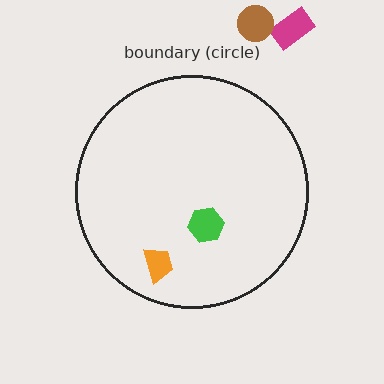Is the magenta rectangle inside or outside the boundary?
Outside.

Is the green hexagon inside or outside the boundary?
Inside.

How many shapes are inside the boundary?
2 inside, 2 outside.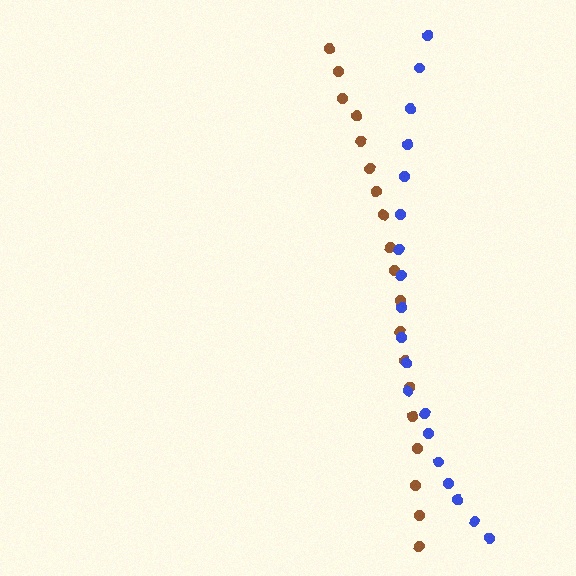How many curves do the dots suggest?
There are 2 distinct paths.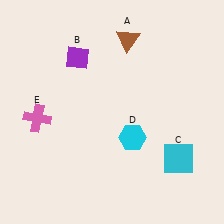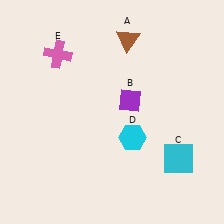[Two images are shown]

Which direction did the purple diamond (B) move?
The purple diamond (B) moved right.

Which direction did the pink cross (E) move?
The pink cross (E) moved up.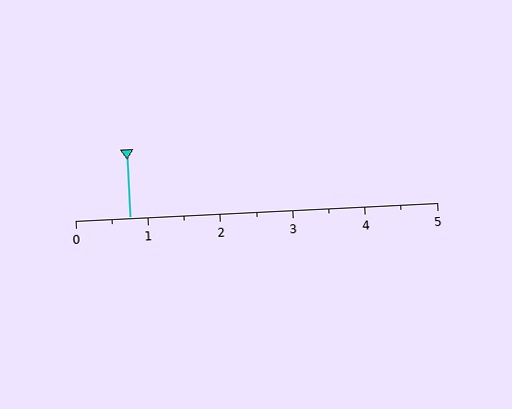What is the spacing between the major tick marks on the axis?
The major ticks are spaced 1 apart.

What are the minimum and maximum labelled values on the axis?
The axis runs from 0 to 5.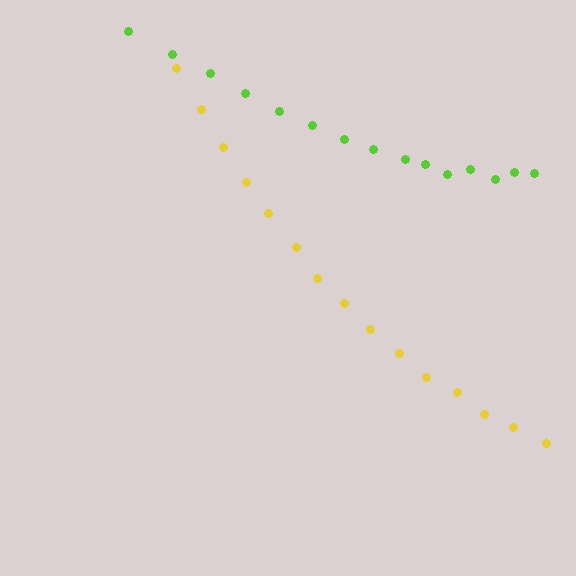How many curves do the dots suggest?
There are 2 distinct paths.